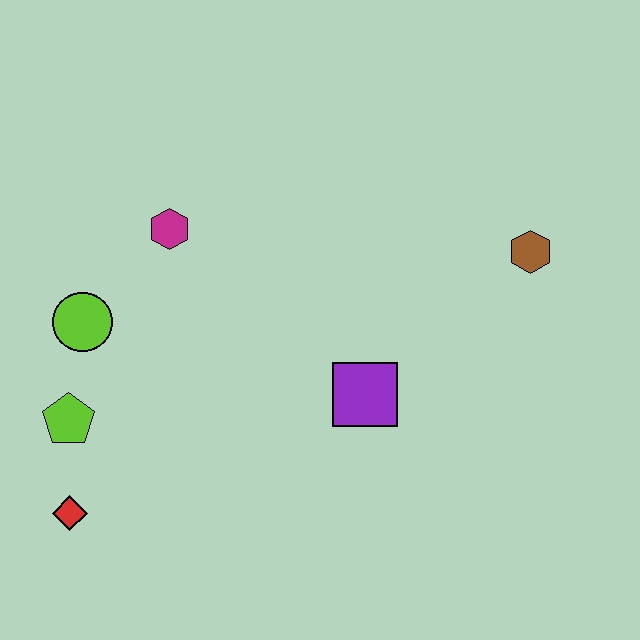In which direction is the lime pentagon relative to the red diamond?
The lime pentagon is above the red diamond.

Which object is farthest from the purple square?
The red diamond is farthest from the purple square.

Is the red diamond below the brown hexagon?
Yes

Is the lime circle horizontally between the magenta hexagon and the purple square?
No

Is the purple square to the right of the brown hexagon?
No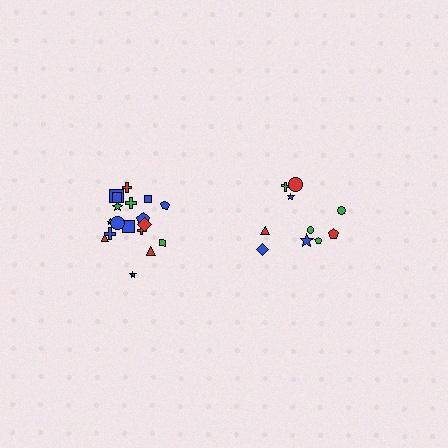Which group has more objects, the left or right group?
The left group.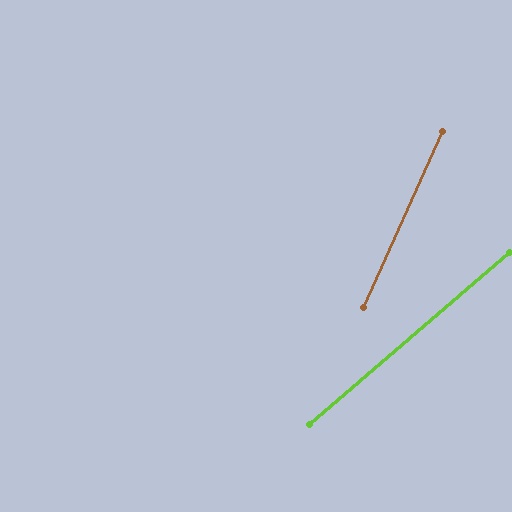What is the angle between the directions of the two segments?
Approximately 25 degrees.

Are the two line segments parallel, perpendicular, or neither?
Neither parallel nor perpendicular — they differ by about 25°.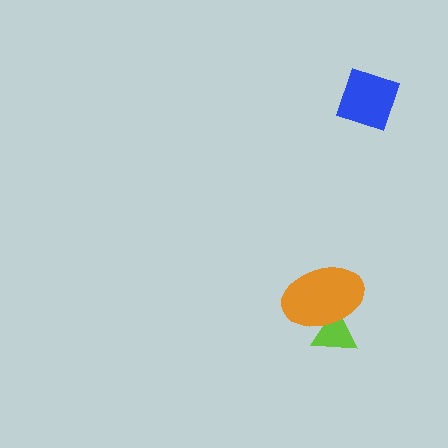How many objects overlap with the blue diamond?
0 objects overlap with the blue diamond.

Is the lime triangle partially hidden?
Yes, it is partially covered by another shape.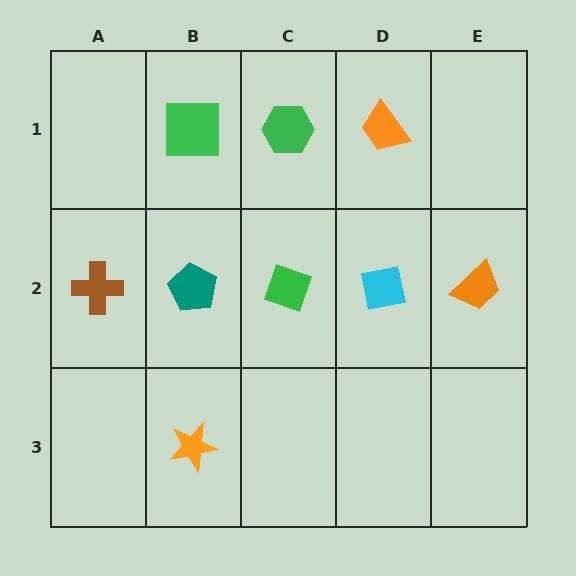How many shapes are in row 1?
3 shapes.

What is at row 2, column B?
A teal pentagon.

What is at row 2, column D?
A cyan square.